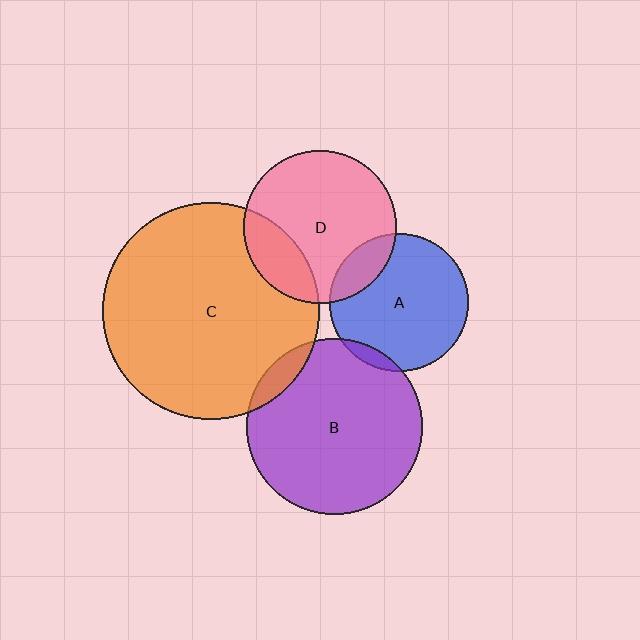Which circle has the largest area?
Circle C (orange).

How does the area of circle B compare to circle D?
Approximately 1.3 times.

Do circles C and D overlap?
Yes.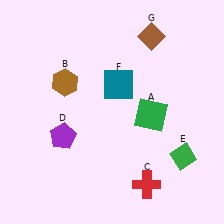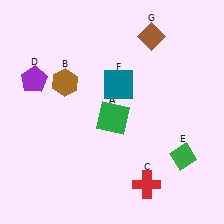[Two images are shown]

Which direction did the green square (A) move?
The green square (A) moved left.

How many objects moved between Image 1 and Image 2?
2 objects moved between the two images.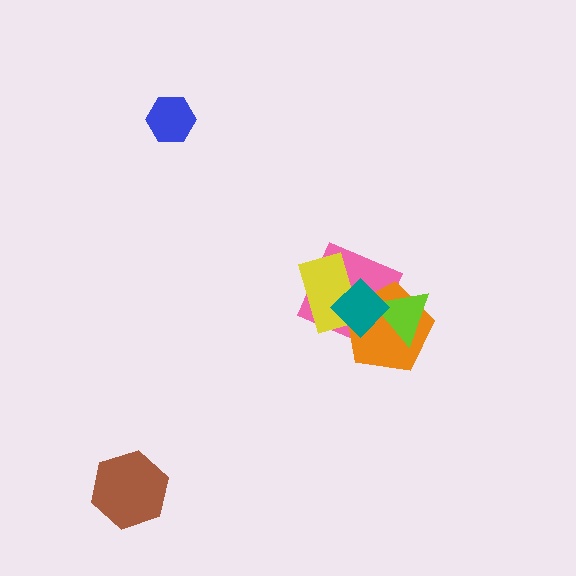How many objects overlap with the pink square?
4 objects overlap with the pink square.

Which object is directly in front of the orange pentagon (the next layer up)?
The lime triangle is directly in front of the orange pentagon.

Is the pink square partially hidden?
Yes, it is partially covered by another shape.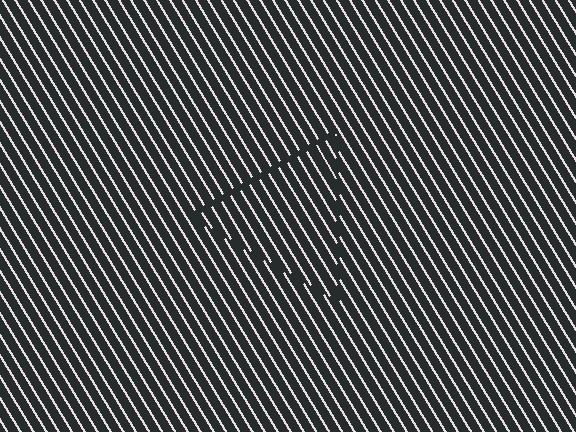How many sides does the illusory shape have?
3 sides — the line-ends trace a triangle.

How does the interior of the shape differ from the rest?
The interior of the shape contains the same grating, shifted by half a period — the contour is defined by the phase discontinuity where line-ends from the inner and outer gratings abut.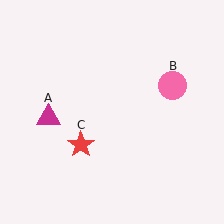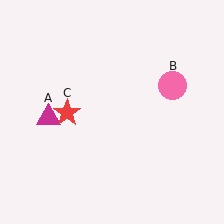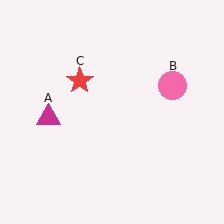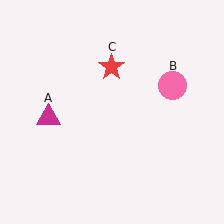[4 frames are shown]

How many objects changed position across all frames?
1 object changed position: red star (object C).